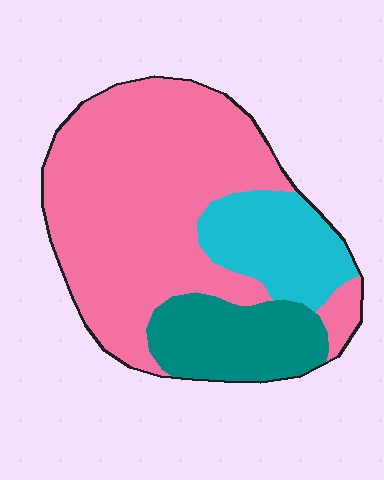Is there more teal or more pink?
Pink.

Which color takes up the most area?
Pink, at roughly 65%.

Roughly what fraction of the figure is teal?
Teal covers about 20% of the figure.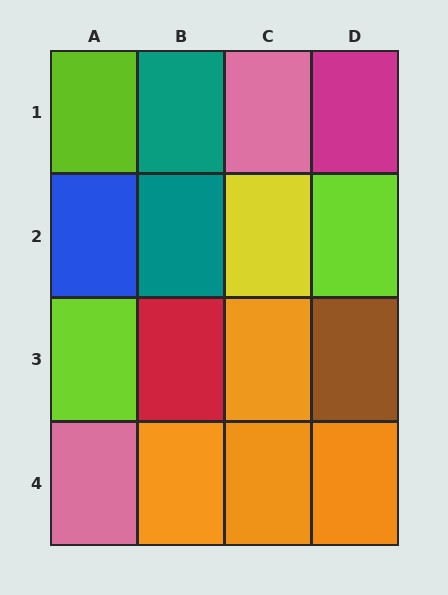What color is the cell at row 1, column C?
Pink.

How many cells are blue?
1 cell is blue.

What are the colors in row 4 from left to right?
Pink, orange, orange, orange.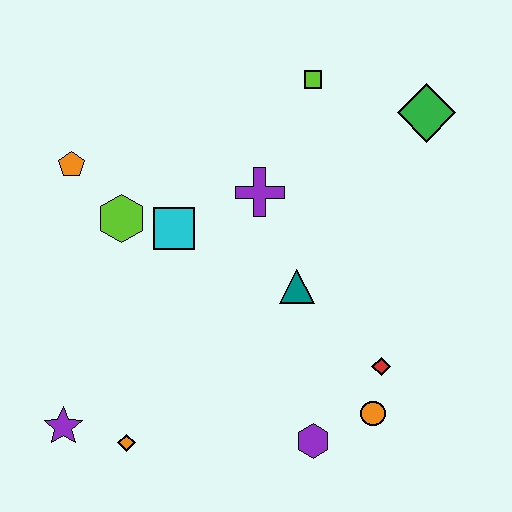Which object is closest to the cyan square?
The lime hexagon is closest to the cyan square.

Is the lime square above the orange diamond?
Yes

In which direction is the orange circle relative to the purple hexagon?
The orange circle is to the right of the purple hexagon.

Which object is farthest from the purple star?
The green diamond is farthest from the purple star.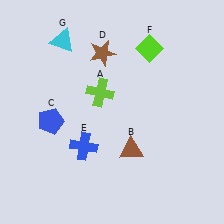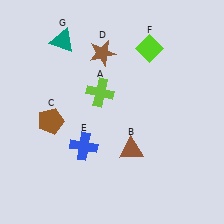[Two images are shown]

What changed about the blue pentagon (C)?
In Image 1, C is blue. In Image 2, it changed to brown.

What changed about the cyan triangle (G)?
In Image 1, G is cyan. In Image 2, it changed to teal.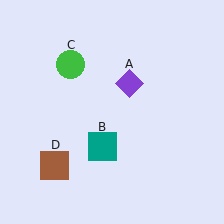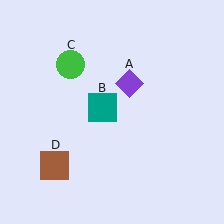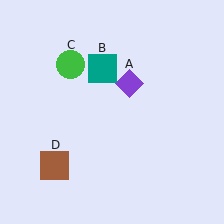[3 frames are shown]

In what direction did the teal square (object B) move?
The teal square (object B) moved up.